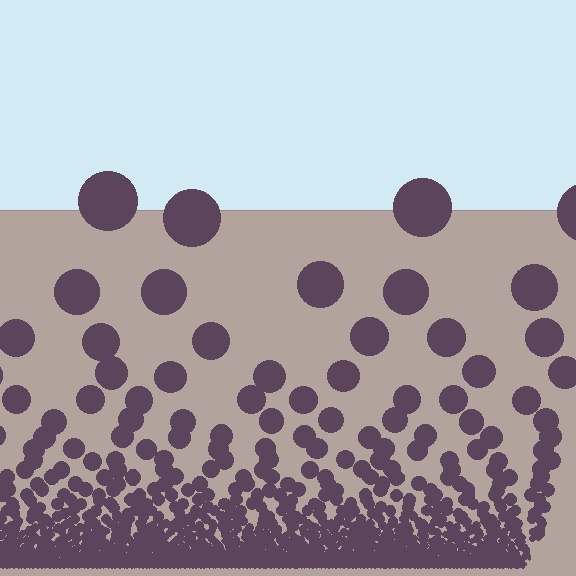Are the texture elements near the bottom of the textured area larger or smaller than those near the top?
Smaller. The gradient is inverted — elements near the bottom are smaller and denser.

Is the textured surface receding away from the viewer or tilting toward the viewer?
The surface appears to tilt toward the viewer. Texture elements get larger and sparser toward the top.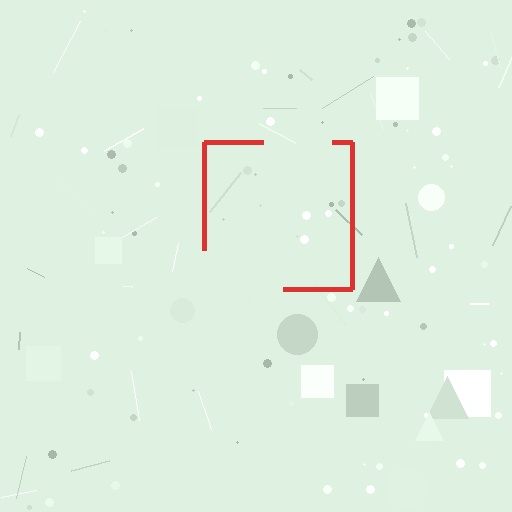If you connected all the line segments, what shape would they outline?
They would outline a square.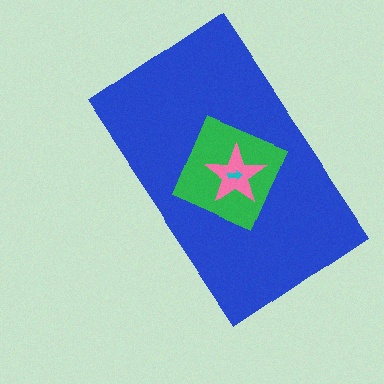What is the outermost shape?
The blue rectangle.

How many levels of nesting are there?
4.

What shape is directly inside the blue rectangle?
The green diamond.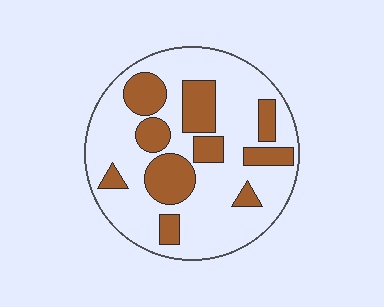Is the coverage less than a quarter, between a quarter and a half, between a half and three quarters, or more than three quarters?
Between a quarter and a half.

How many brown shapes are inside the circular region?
10.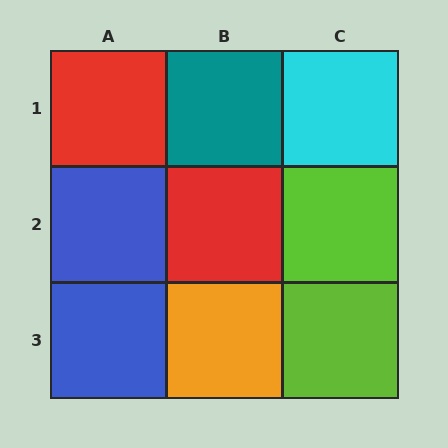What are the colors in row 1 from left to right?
Red, teal, cyan.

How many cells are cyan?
1 cell is cyan.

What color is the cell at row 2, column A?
Blue.